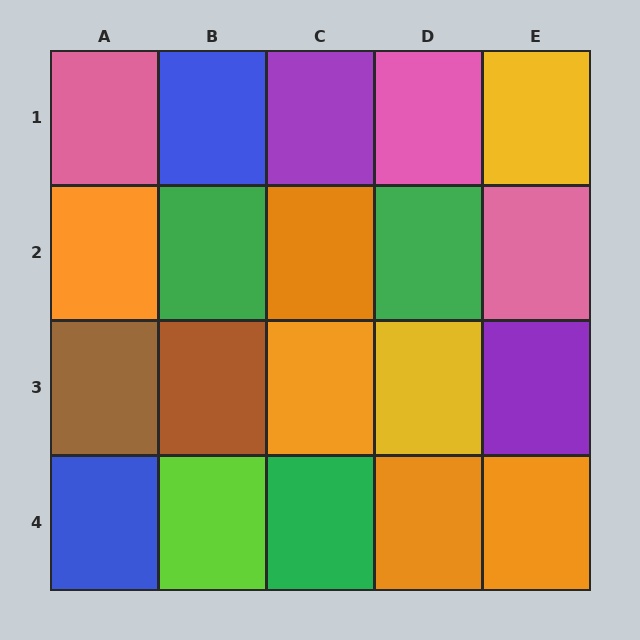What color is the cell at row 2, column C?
Orange.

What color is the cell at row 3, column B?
Brown.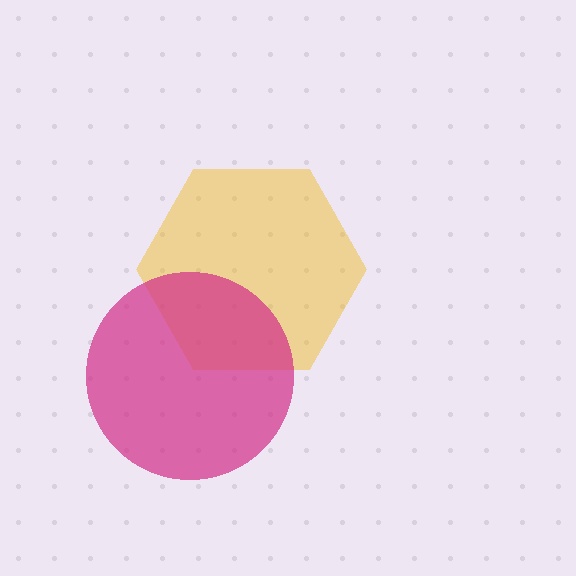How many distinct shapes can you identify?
There are 2 distinct shapes: a yellow hexagon, a magenta circle.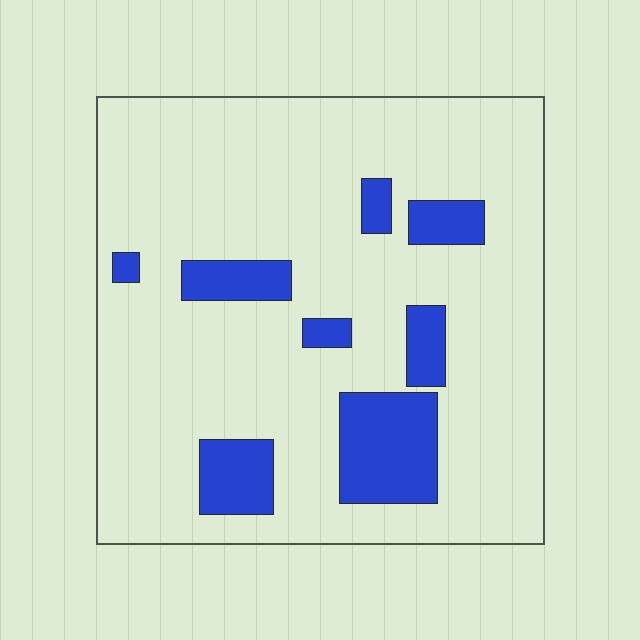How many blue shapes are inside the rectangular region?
8.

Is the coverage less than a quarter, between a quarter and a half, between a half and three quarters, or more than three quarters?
Less than a quarter.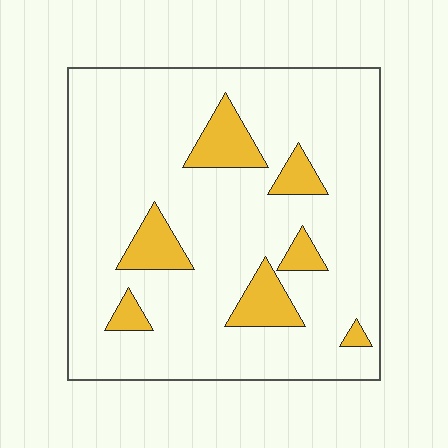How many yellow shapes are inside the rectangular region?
7.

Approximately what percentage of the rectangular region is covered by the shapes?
Approximately 15%.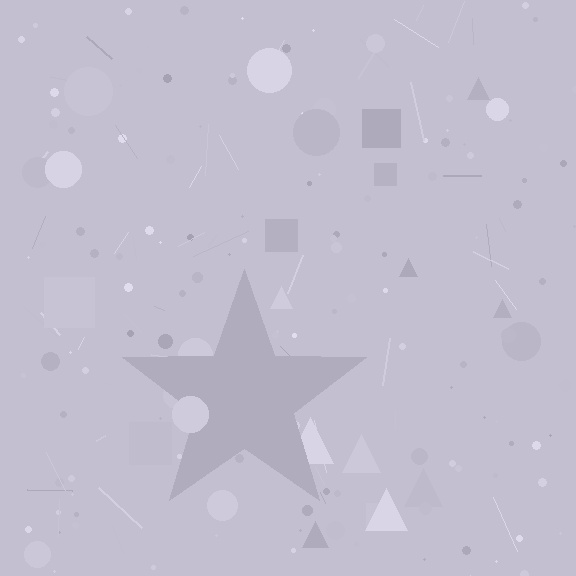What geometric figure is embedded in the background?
A star is embedded in the background.